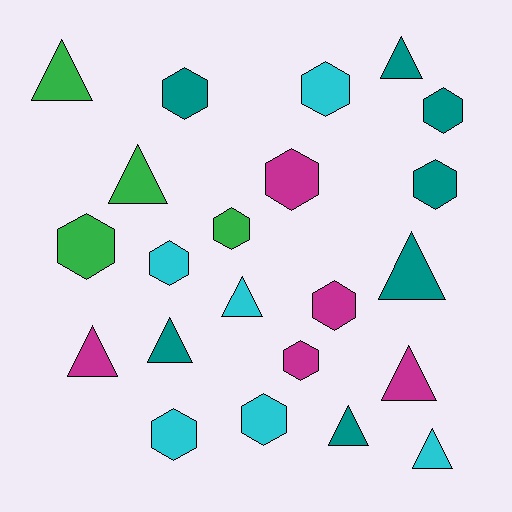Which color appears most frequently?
Teal, with 7 objects.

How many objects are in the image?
There are 22 objects.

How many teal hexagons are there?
There are 3 teal hexagons.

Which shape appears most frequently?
Hexagon, with 12 objects.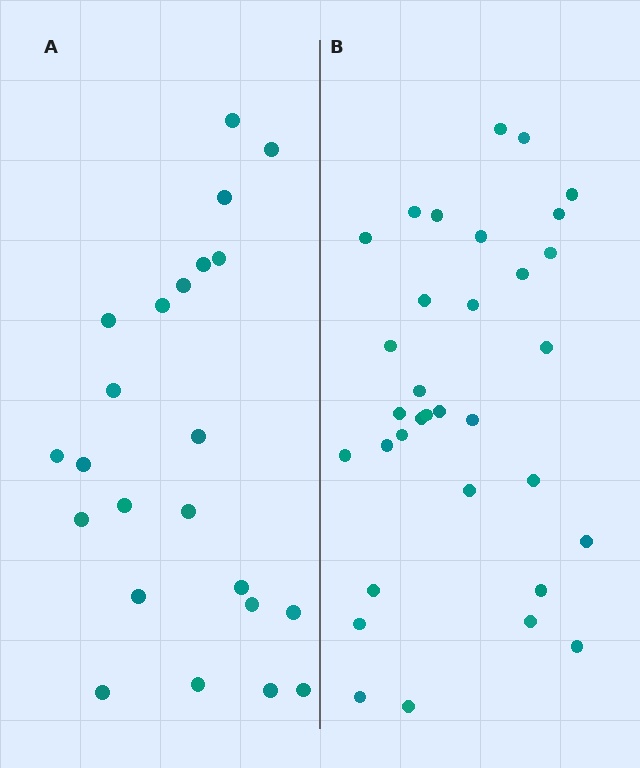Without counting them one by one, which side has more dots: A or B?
Region B (the right region) has more dots.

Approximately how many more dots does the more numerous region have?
Region B has roughly 10 or so more dots than region A.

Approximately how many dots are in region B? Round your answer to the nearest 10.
About 30 dots. (The exact count is 33, which rounds to 30.)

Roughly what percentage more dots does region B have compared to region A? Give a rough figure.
About 45% more.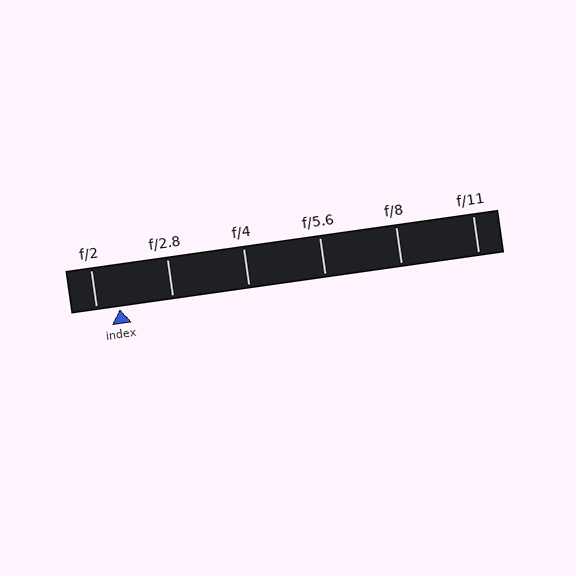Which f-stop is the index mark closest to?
The index mark is closest to f/2.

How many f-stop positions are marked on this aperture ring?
There are 6 f-stop positions marked.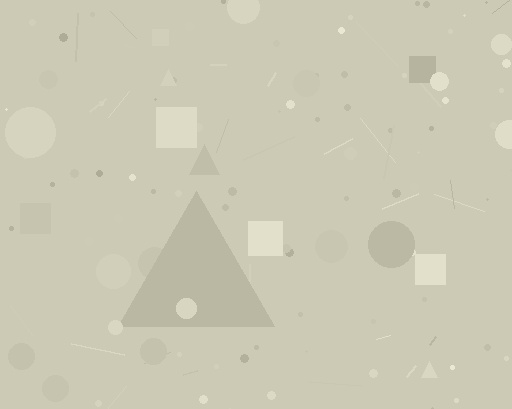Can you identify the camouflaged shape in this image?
The camouflaged shape is a triangle.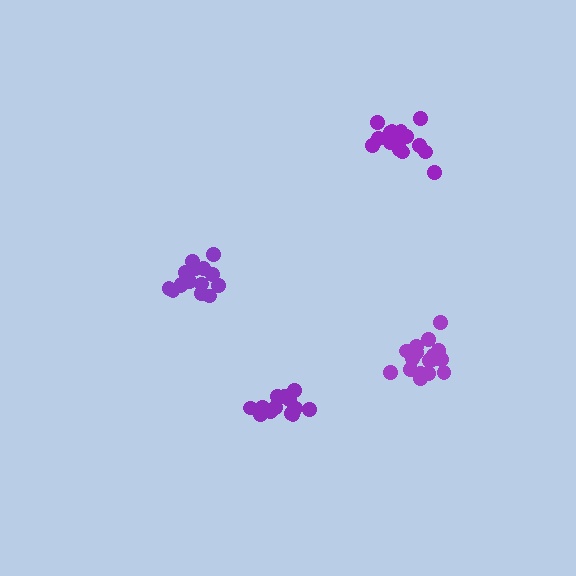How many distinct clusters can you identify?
There are 4 distinct clusters.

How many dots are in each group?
Group 1: 15 dots, Group 2: 17 dots, Group 3: 16 dots, Group 4: 17 dots (65 total).